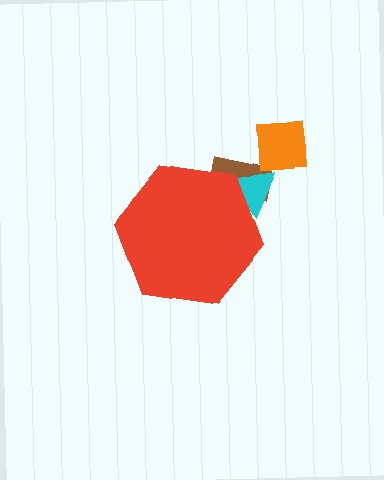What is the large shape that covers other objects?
A red hexagon.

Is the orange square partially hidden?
No, the orange square is fully visible.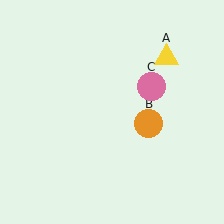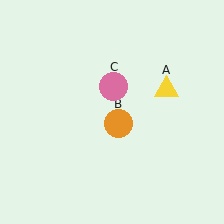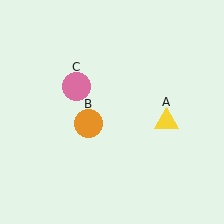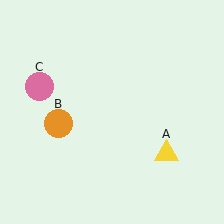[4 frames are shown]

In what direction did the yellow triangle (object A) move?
The yellow triangle (object A) moved down.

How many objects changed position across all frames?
3 objects changed position: yellow triangle (object A), orange circle (object B), pink circle (object C).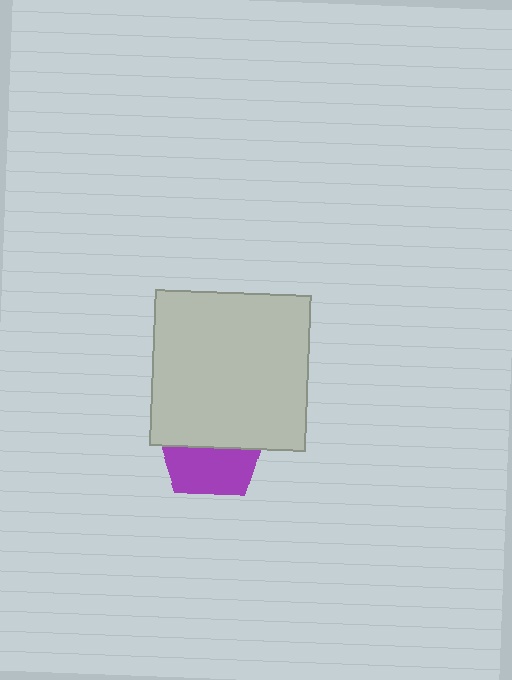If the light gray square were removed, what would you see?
You would see the complete purple pentagon.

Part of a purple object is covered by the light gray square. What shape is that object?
It is a pentagon.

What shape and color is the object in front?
The object in front is a light gray square.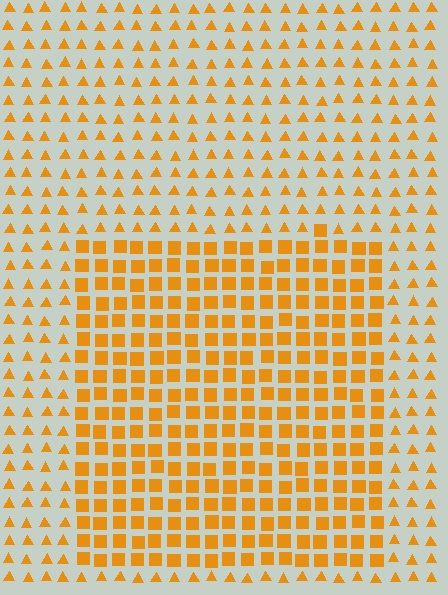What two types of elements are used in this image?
The image uses squares inside the rectangle region and triangles outside it.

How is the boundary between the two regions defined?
The boundary is defined by a change in element shape: squares inside vs. triangles outside. All elements share the same color and spacing.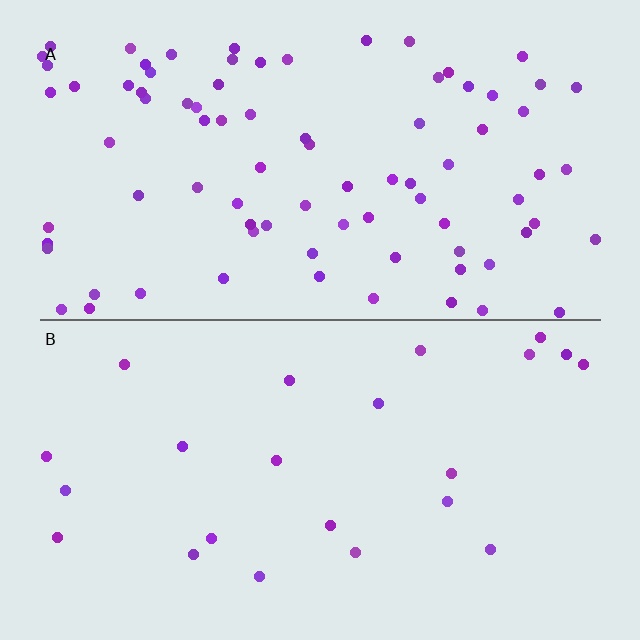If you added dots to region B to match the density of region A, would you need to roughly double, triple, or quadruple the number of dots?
Approximately quadruple.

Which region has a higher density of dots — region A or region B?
A (the top).